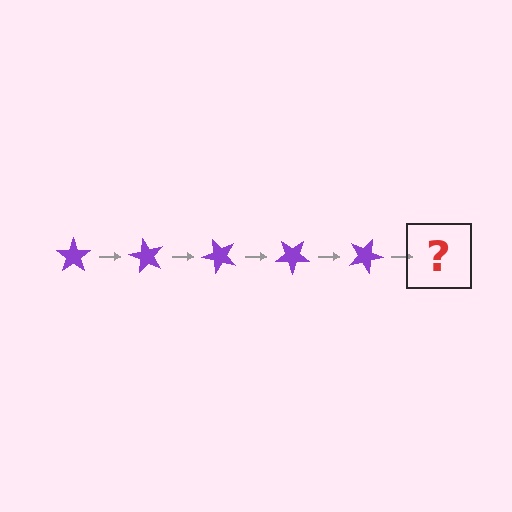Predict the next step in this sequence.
The next step is a purple star rotated 300 degrees.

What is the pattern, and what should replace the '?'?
The pattern is that the star rotates 60 degrees each step. The '?' should be a purple star rotated 300 degrees.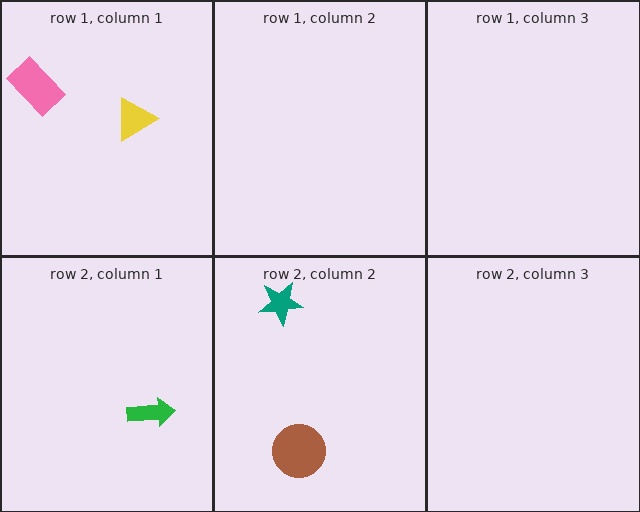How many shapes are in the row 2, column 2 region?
2.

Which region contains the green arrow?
The row 2, column 1 region.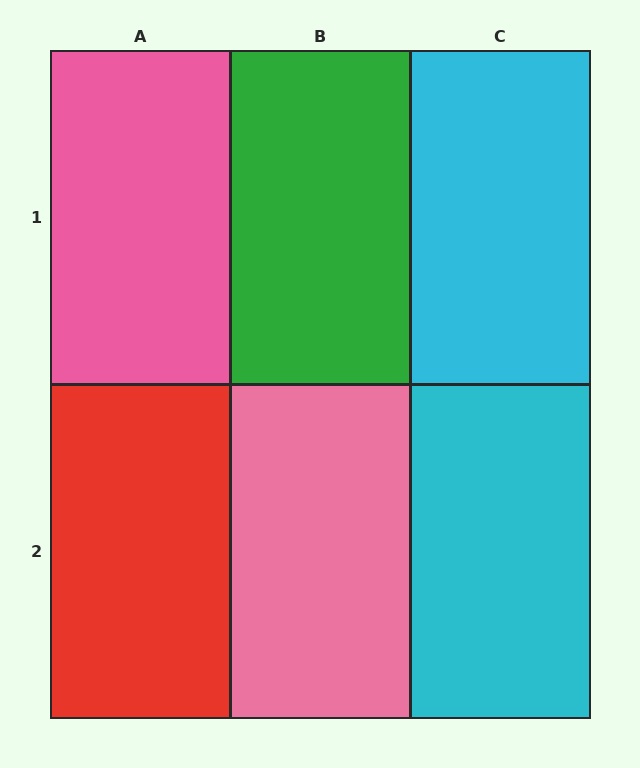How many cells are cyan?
2 cells are cyan.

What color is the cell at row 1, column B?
Green.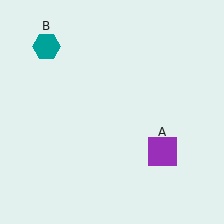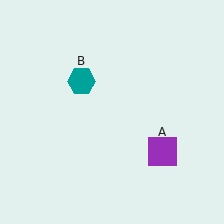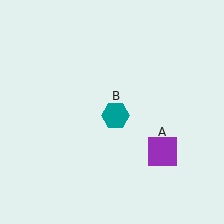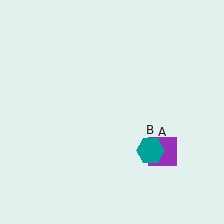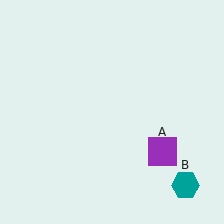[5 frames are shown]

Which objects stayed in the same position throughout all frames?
Purple square (object A) remained stationary.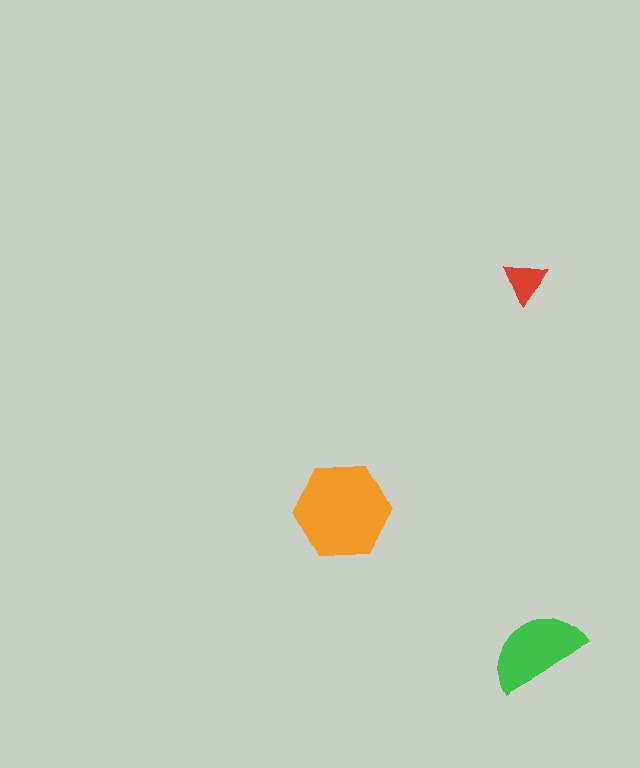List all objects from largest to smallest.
The orange hexagon, the green semicircle, the red triangle.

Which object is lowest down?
The green semicircle is bottommost.